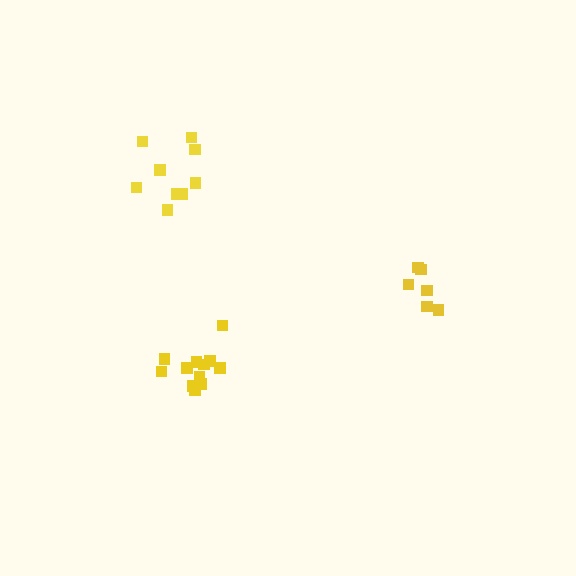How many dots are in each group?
Group 1: 12 dots, Group 2: 6 dots, Group 3: 9 dots (27 total).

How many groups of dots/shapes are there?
There are 3 groups.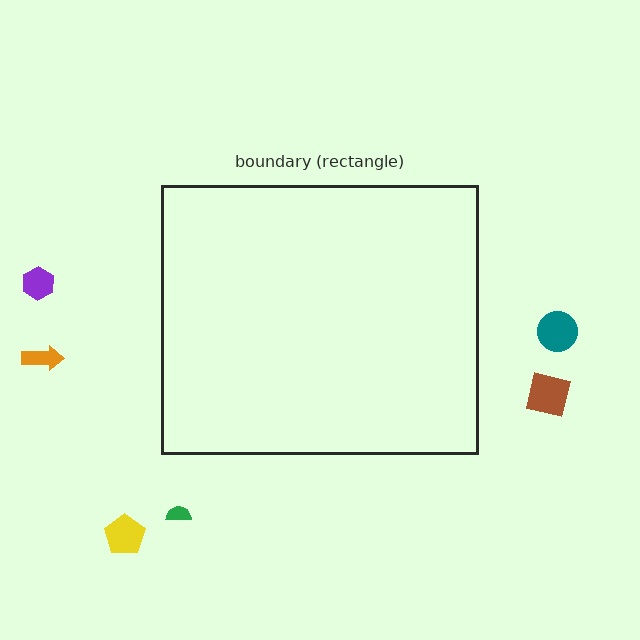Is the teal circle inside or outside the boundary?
Outside.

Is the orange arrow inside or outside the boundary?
Outside.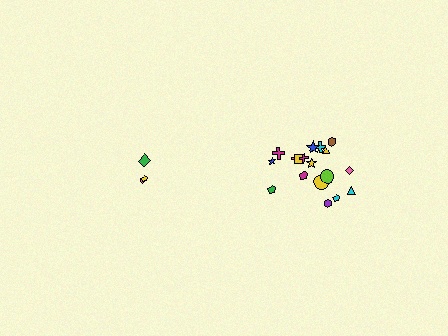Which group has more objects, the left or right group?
The right group.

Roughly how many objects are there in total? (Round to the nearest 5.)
Roughly 20 objects in total.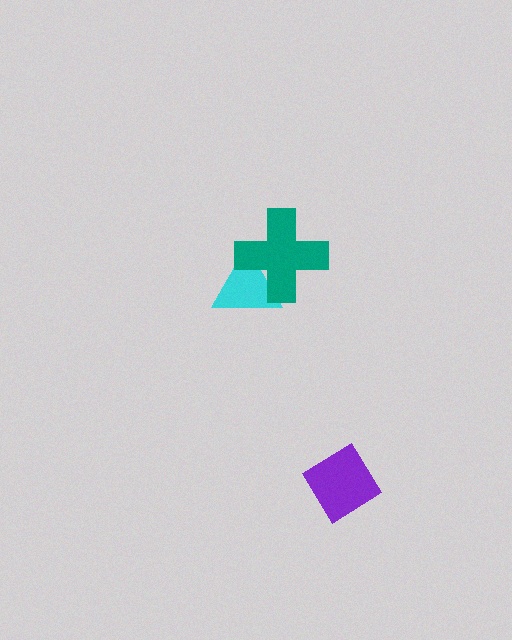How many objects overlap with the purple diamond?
0 objects overlap with the purple diamond.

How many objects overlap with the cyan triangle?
1 object overlaps with the cyan triangle.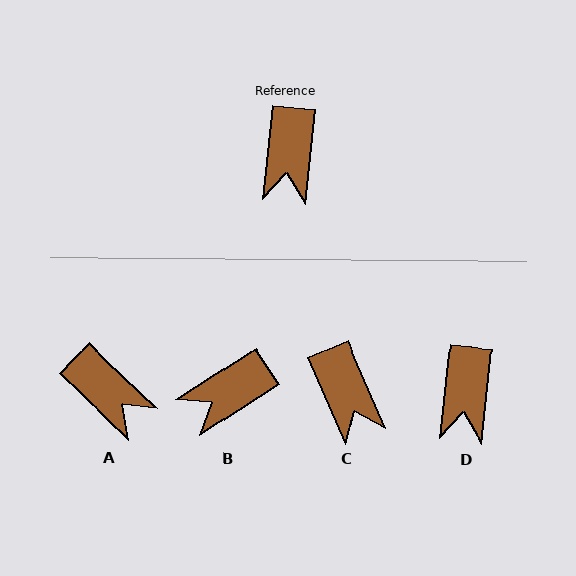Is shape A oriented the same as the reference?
No, it is off by about 53 degrees.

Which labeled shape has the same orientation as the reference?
D.